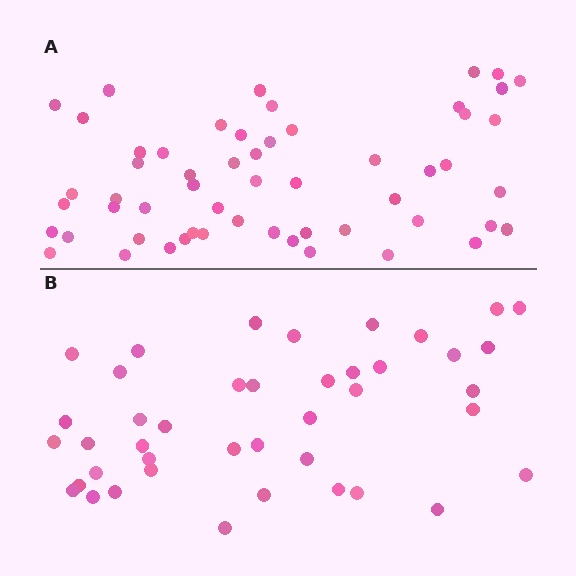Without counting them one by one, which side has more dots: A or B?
Region A (the top region) has more dots.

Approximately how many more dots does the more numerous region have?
Region A has approximately 15 more dots than region B.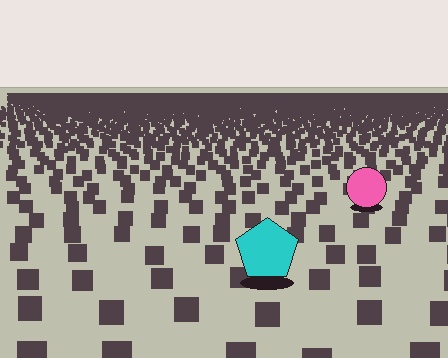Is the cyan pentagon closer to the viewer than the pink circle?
Yes. The cyan pentagon is closer — you can tell from the texture gradient: the ground texture is coarser near it.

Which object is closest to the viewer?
The cyan pentagon is closest. The texture marks near it are larger and more spread out.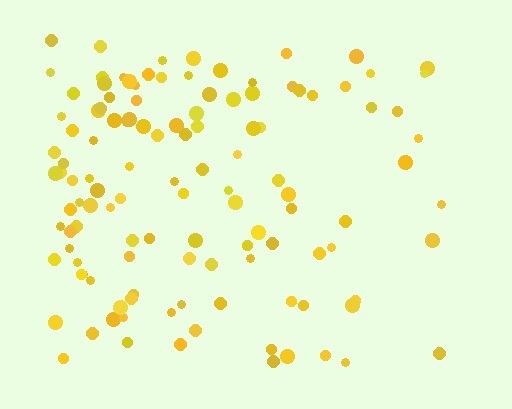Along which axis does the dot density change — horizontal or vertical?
Horizontal.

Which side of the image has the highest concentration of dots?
The left.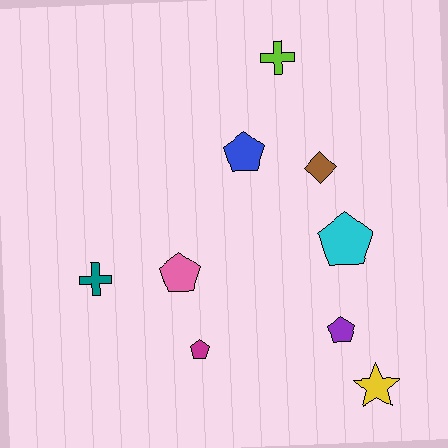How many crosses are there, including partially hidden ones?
There are 2 crosses.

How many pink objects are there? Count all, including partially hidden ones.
There is 1 pink object.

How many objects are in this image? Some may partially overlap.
There are 9 objects.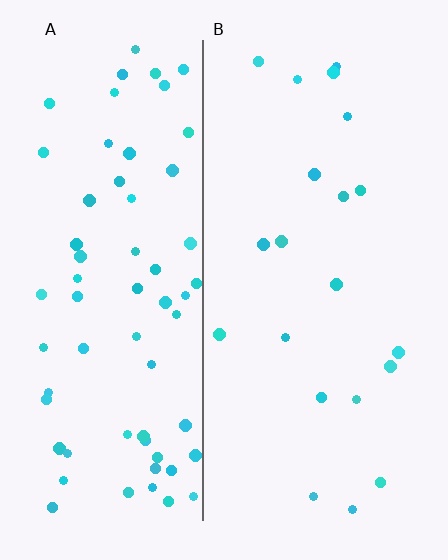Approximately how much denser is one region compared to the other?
Approximately 3.2× — region A over region B.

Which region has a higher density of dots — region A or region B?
A (the left).